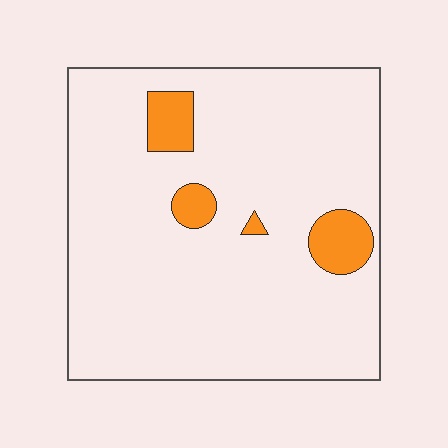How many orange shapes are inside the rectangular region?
4.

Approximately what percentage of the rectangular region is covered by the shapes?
Approximately 10%.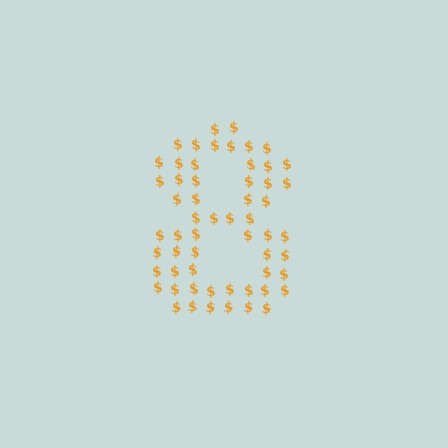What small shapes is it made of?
It is made of small dollar signs.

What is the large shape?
The large shape is the digit 8.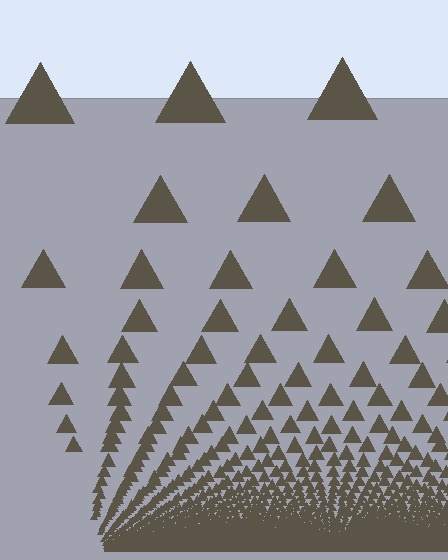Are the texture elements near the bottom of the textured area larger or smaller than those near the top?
Smaller. The gradient is inverted — elements near the bottom are smaller and denser.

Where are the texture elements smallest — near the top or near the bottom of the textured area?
Near the bottom.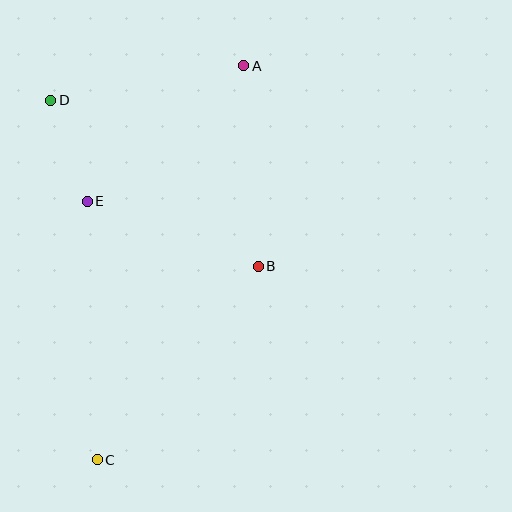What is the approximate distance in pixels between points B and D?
The distance between B and D is approximately 266 pixels.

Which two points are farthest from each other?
Points A and C are farthest from each other.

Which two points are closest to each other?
Points D and E are closest to each other.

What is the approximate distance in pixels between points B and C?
The distance between B and C is approximately 252 pixels.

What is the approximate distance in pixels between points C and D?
The distance between C and D is approximately 362 pixels.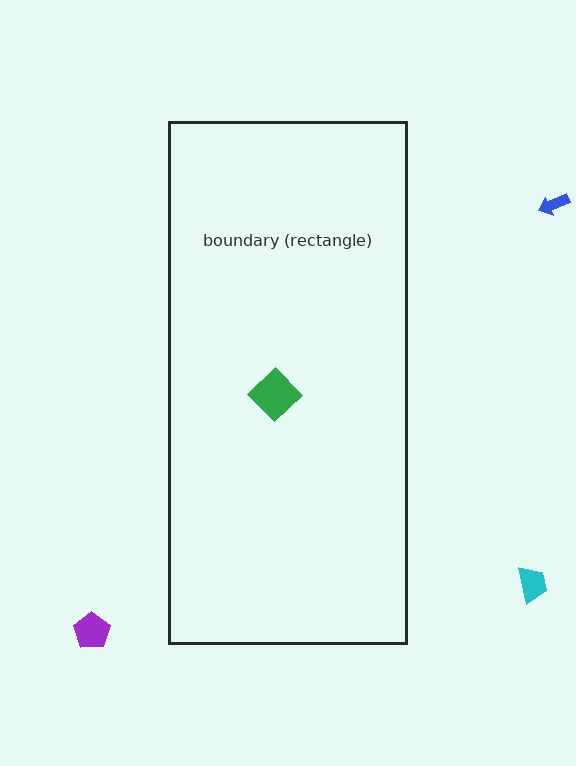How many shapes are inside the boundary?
1 inside, 3 outside.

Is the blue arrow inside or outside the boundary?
Outside.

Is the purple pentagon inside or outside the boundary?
Outside.